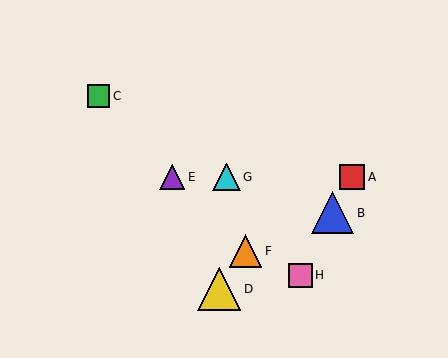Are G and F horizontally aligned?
No, G is at y≈177 and F is at y≈251.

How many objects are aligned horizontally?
3 objects (A, E, G) are aligned horizontally.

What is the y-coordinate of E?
Object E is at y≈177.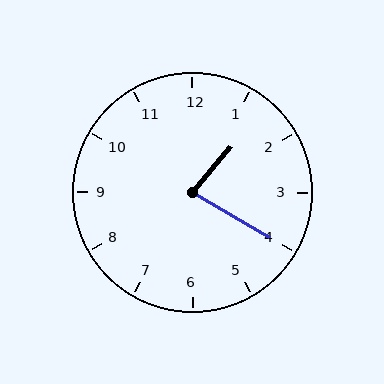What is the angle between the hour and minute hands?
Approximately 80 degrees.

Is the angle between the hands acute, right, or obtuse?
It is acute.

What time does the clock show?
1:20.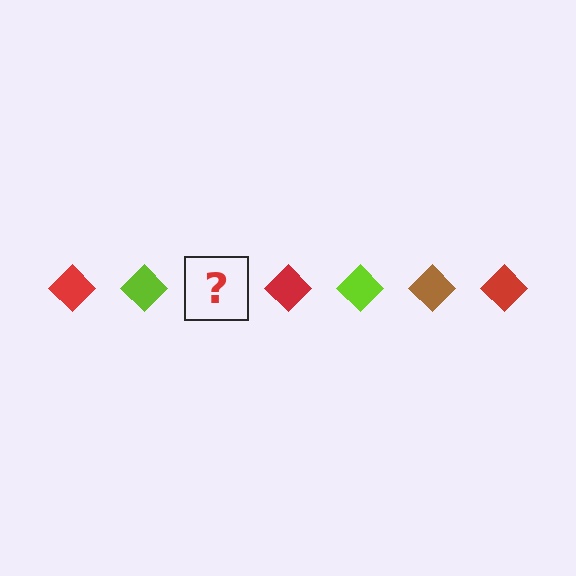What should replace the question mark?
The question mark should be replaced with a brown diamond.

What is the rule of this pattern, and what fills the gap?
The rule is that the pattern cycles through red, lime, brown diamonds. The gap should be filled with a brown diamond.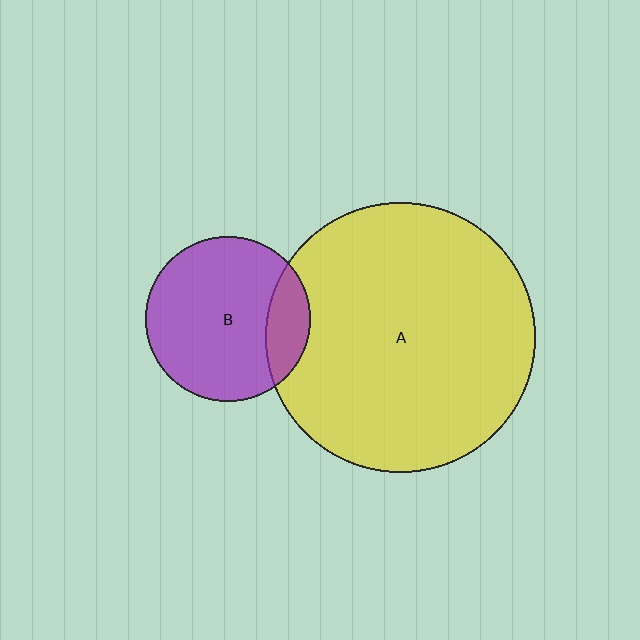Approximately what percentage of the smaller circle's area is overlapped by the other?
Approximately 20%.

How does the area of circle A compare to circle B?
Approximately 2.7 times.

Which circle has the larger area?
Circle A (yellow).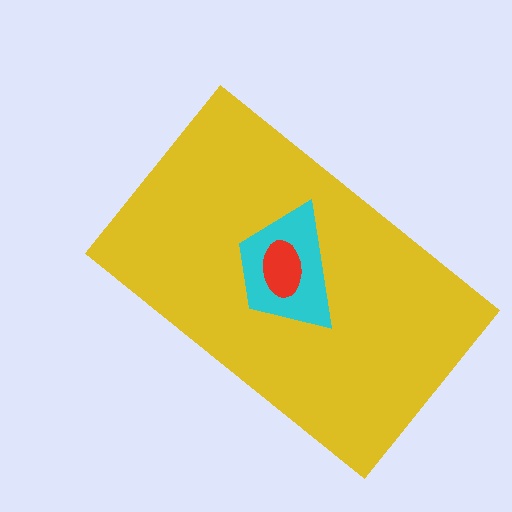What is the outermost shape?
The yellow rectangle.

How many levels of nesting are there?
3.